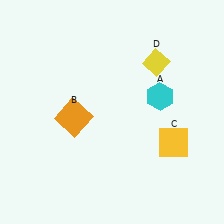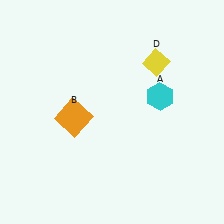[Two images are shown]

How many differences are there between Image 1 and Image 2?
There is 1 difference between the two images.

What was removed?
The yellow square (C) was removed in Image 2.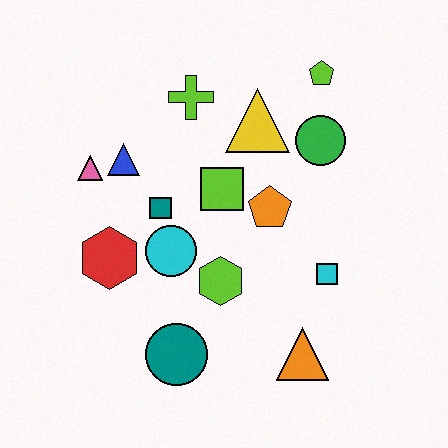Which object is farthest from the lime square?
The orange triangle is farthest from the lime square.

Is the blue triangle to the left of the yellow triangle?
Yes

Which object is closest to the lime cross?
The yellow triangle is closest to the lime cross.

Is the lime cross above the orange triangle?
Yes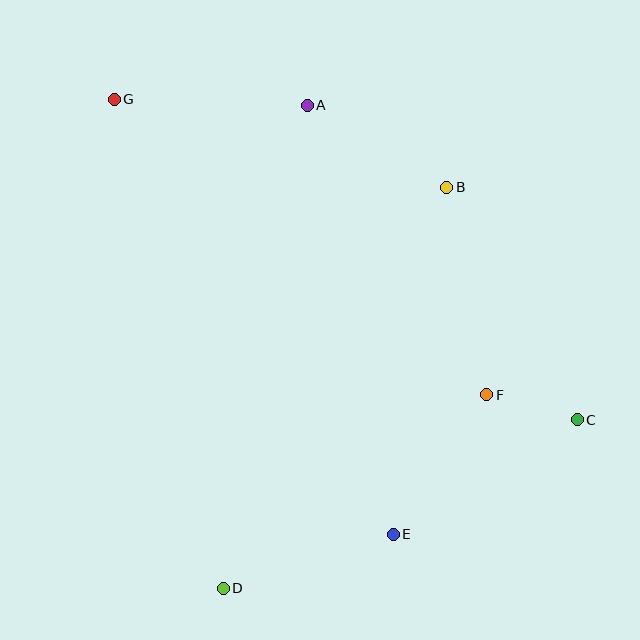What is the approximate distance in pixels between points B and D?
The distance between B and D is approximately 459 pixels.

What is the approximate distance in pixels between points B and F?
The distance between B and F is approximately 211 pixels.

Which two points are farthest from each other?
Points C and G are farthest from each other.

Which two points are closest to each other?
Points C and F are closest to each other.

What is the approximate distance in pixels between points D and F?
The distance between D and F is approximately 327 pixels.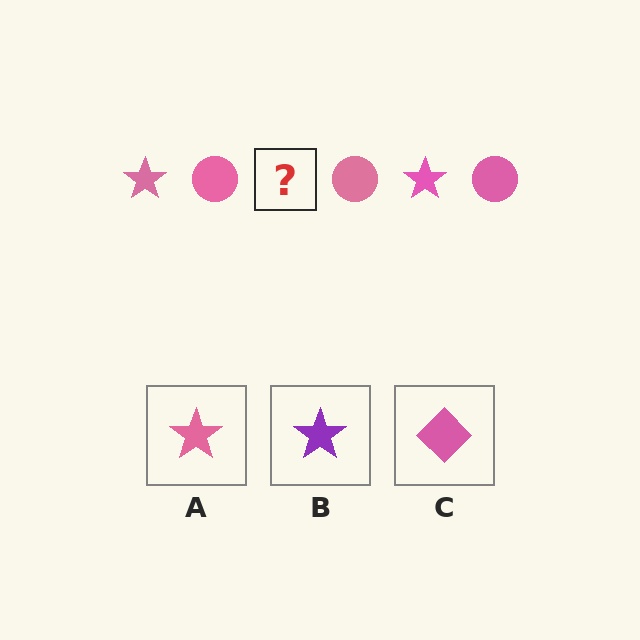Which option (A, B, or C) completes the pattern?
A.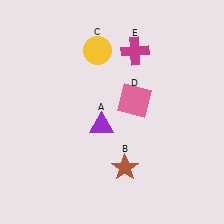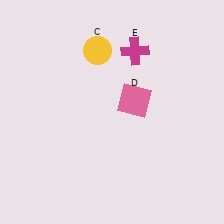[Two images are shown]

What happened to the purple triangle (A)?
The purple triangle (A) was removed in Image 2. It was in the bottom-left area of Image 1.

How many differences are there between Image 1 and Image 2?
There are 2 differences between the two images.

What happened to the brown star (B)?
The brown star (B) was removed in Image 2. It was in the bottom-right area of Image 1.